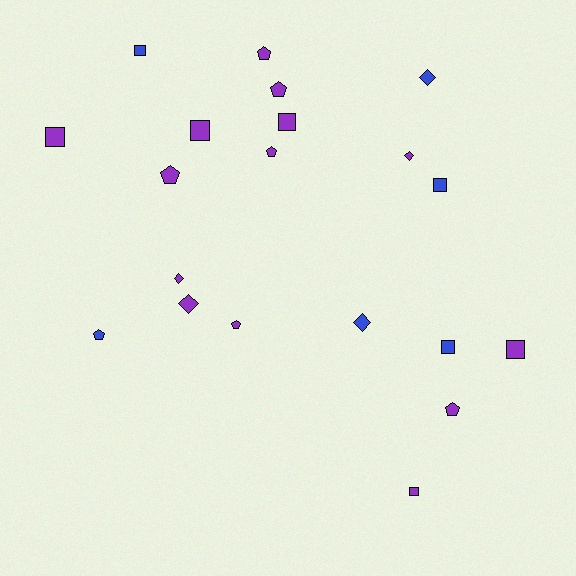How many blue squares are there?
There are 3 blue squares.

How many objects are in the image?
There are 20 objects.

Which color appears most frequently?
Purple, with 14 objects.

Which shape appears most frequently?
Square, with 8 objects.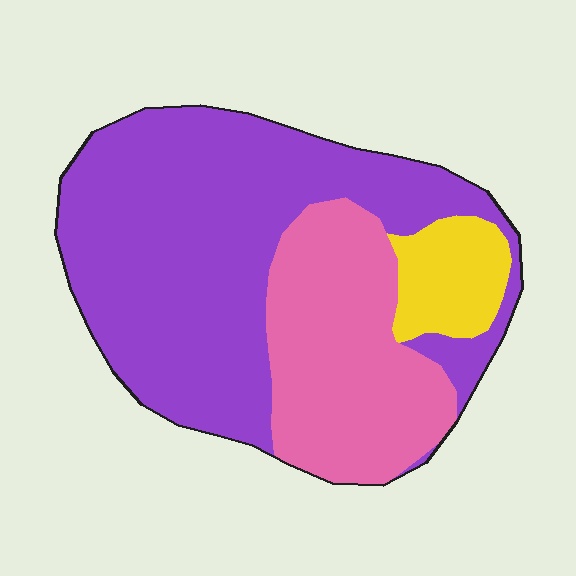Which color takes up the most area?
Purple, at roughly 60%.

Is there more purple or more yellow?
Purple.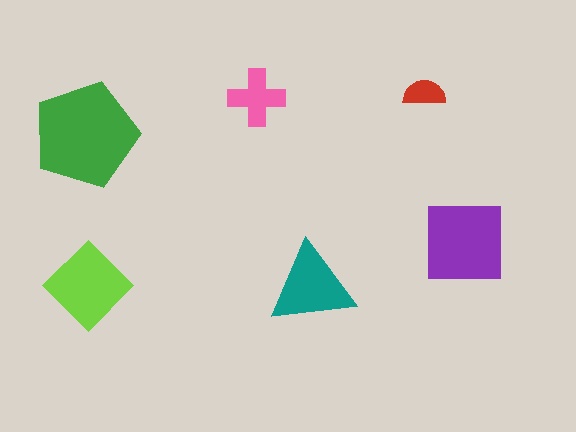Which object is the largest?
The green pentagon.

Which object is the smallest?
The red semicircle.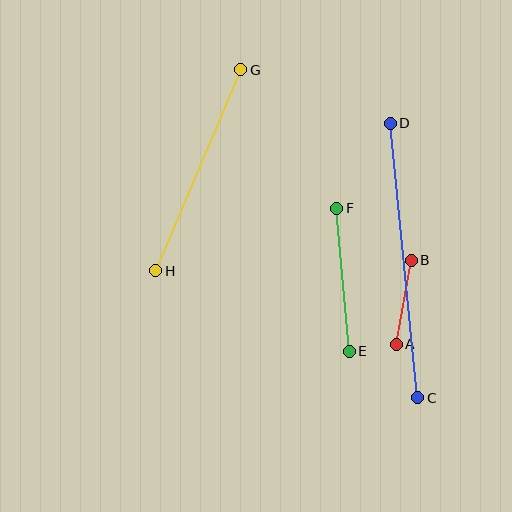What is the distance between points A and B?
The distance is approximately 85 pixels.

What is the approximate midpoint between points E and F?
The midpoint is at approximately (343, 280) pixels.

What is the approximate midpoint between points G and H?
The midpoint is at approximately (198, 170) pixels.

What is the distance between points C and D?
The distance is approximately 276 pixels.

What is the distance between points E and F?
The distance is approximately 144 pixels.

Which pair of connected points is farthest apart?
Points C and D are farthest apart.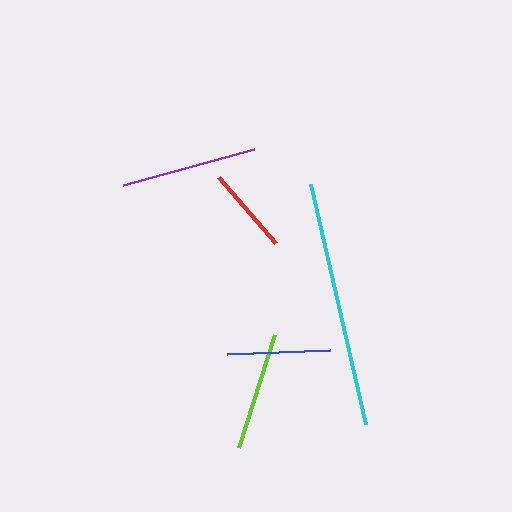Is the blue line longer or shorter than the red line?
The blue line is longer than the red line.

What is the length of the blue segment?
The blue segment is approximately 103 pixels long.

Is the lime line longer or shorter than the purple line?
The purple line is longer than the lime line.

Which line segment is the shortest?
The red line is the shortest at approximately 87 pixels.